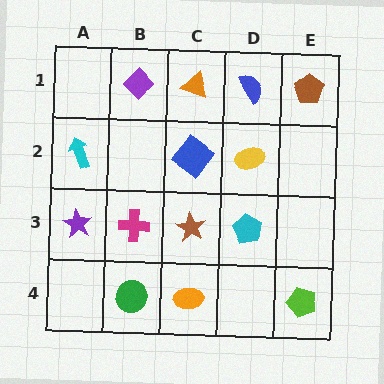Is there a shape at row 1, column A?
No, that cell is empty.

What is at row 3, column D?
A cyan pentagon.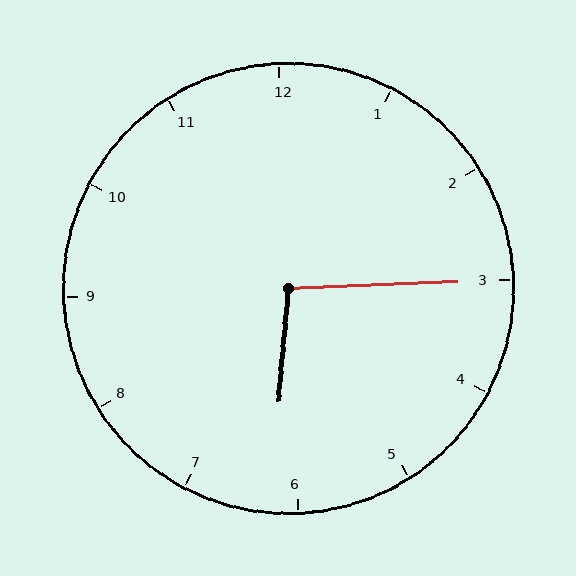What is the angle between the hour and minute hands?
Approximately 98 degrees.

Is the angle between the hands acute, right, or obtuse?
It is obtuse.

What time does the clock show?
6:15.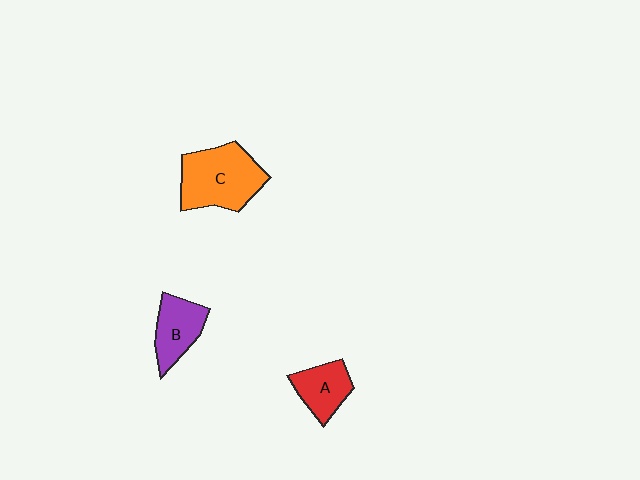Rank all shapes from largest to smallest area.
From largest to smallest: C (orange), B (purple), A (red).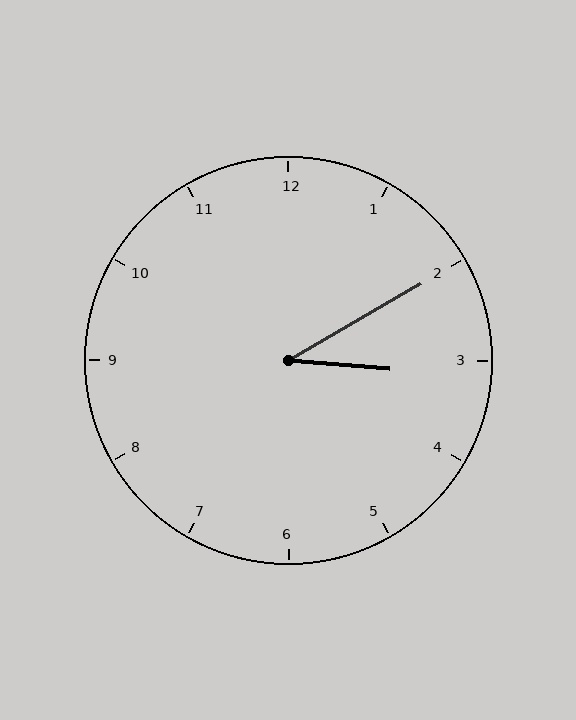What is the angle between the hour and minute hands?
Approximately 35 degrees.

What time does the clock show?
3:10.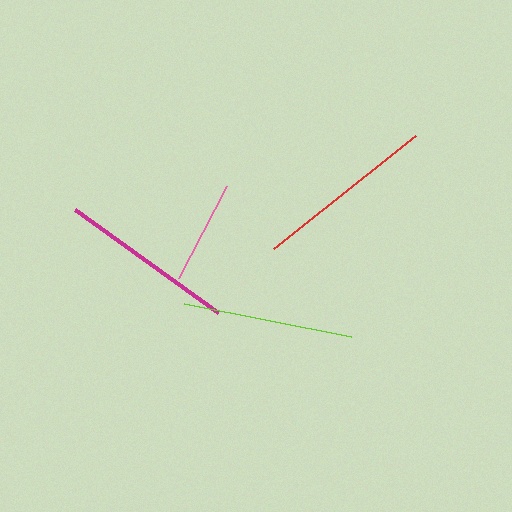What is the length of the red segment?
The red segment is approximately 182 pixels long.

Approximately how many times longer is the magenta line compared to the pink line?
The magenta line is approximately 1.7 times the length of the pink line.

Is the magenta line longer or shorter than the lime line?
The magenta line is longer than the lime line.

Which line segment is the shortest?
The pink line is the shortest at approximately 104 pixels.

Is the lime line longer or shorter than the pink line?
The lime line is longer than the pink line.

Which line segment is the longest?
The red line is the longest at approximately 182 pixels.